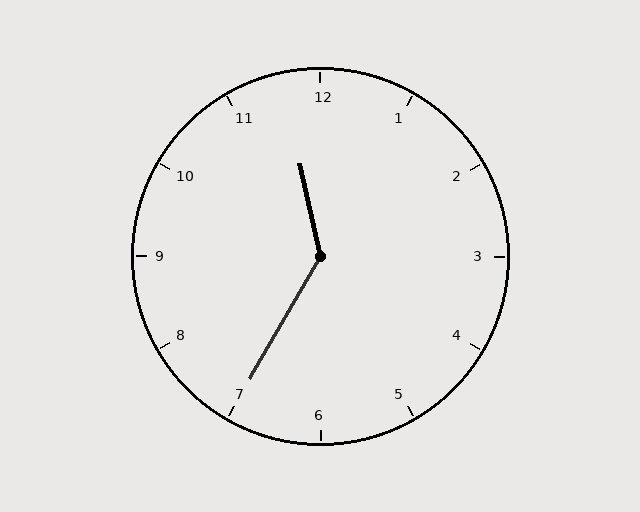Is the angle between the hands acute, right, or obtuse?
It is obtuse.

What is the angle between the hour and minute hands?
Approximately 138 degrees.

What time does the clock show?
11:35.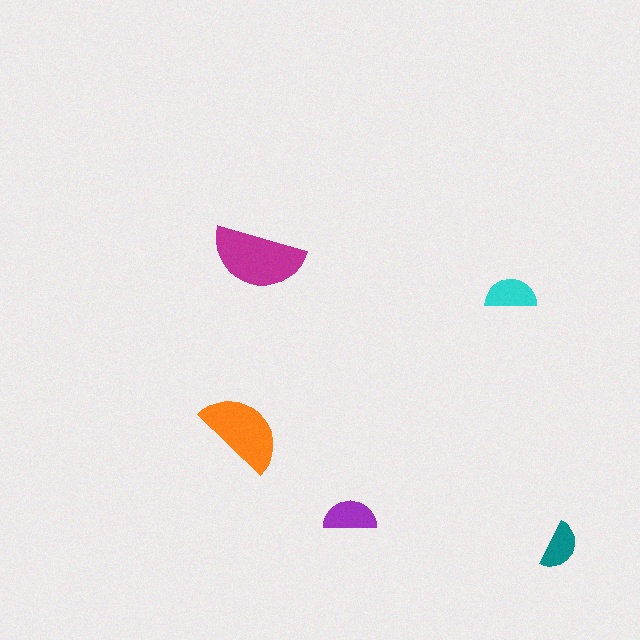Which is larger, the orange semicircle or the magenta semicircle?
The magenta one.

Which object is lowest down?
The teal semicircle is bottommost.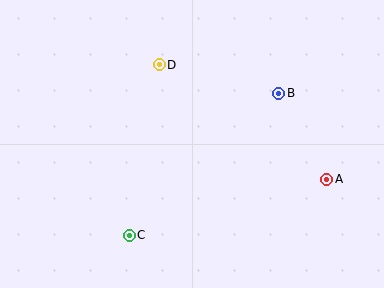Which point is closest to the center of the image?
Point D at (159, 65) is closest to the center.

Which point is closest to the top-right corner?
Point B is closest to the top-right corner.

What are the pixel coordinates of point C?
Point C is at (129, 235).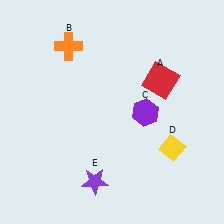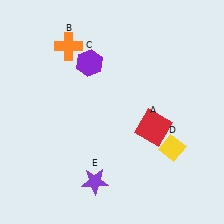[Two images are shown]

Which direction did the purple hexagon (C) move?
The purple hexagon (C) moved left.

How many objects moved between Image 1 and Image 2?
2 objects moved between the two images.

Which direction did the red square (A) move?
The red square (A) moved down.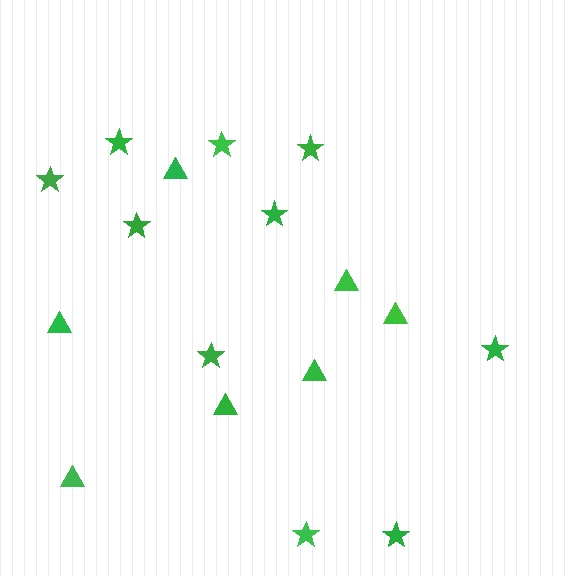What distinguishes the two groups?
There are 2 groups: one group of triangles (7) and one group of stars (10).